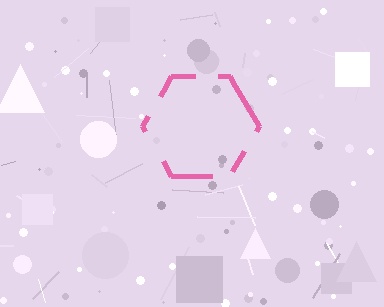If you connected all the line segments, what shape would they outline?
They would outline a hexagon.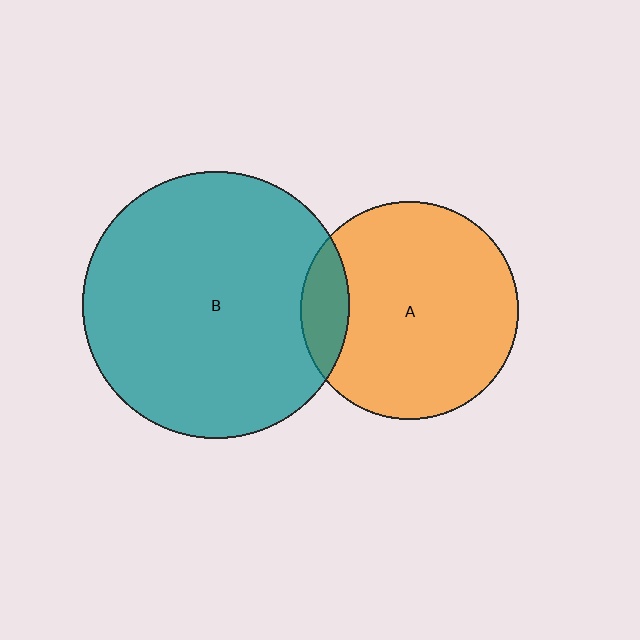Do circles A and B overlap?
Yes.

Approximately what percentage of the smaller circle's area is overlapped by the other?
Approximately 15%.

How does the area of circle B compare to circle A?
Approximately 1.5 times.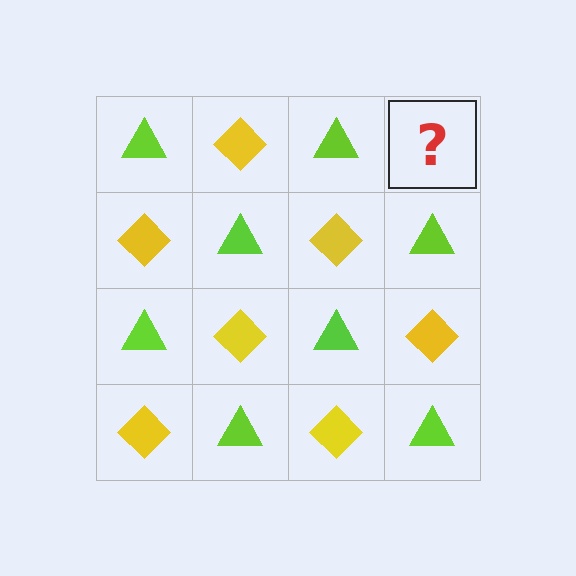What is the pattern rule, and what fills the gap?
The rule is that it alternates lime triangle and yellow diamond in a checkerboard pattern. The gap should be filled with a yellow diamond.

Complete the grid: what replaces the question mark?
The question mark should be replaced with a yellow diamond.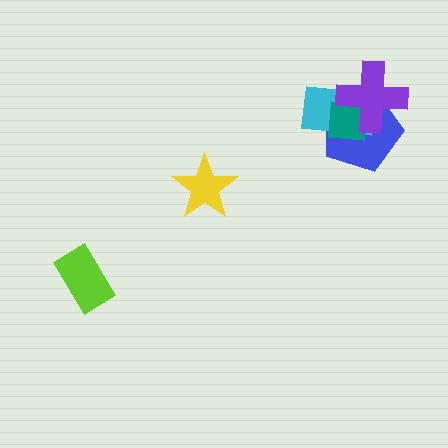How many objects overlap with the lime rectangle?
0 objects overlap with the lime rectangle.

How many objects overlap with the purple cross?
3 objects overlap with the purple cross.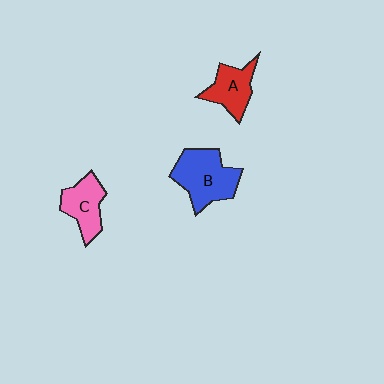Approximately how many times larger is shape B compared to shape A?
Approximately 1.5 times.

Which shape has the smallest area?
Shape A (red).